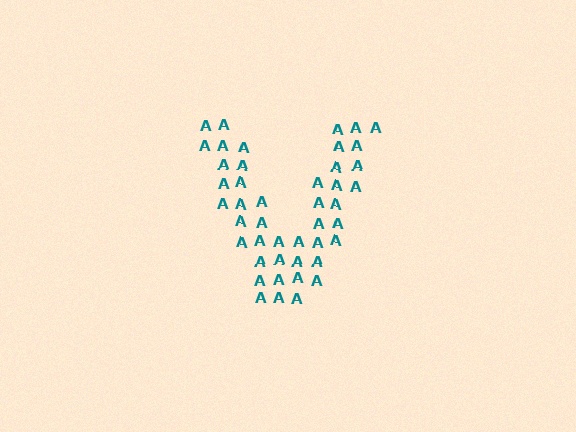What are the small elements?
The small elements are letter A's.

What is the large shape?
The large shape is the letter V.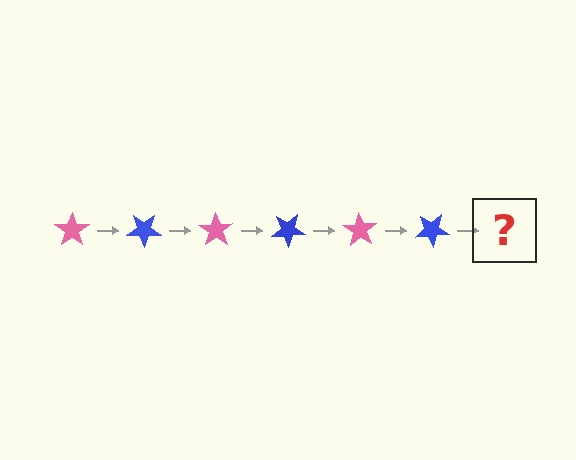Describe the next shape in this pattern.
It should be a pink star, rotated 210 degrees from the start.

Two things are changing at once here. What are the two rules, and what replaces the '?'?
The two rules are that it rotates 35 degrees each step and the color cycles through pink and blue. The '?' should be a pink star, rotated 210 degrees from the start.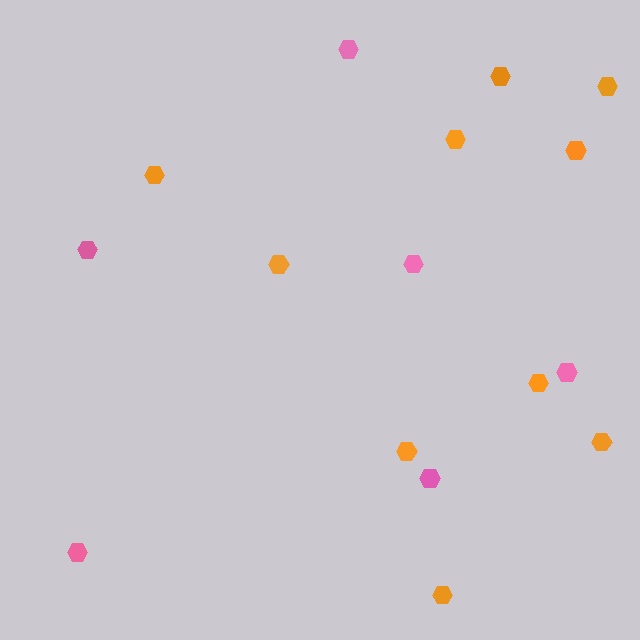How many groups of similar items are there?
There are 2 groups: one group of pink hexagons (6) and one group of orange hexagons (10).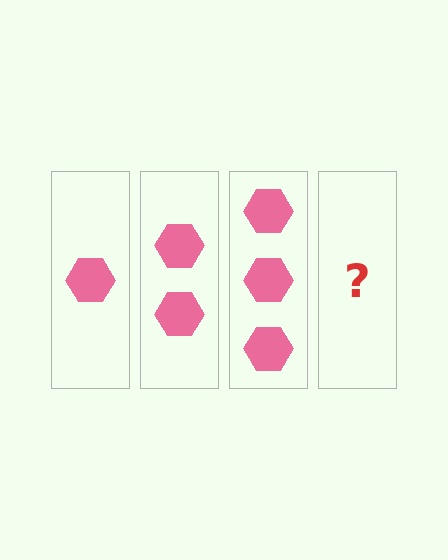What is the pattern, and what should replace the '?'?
The pattern is that each step adds one more hexagon. The '?' should be 4 hexagons.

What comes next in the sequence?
The next element should be 4 hexagons.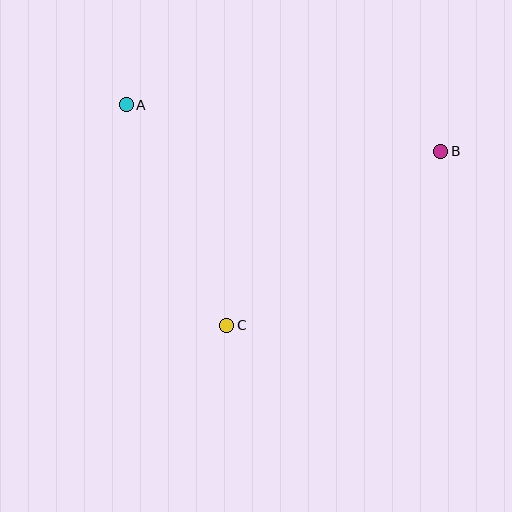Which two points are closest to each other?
Points A and C are closest to each other.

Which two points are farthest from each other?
Points A and B are farthest from each other.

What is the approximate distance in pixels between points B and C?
The distance between B and C is approximately 276 pixels.